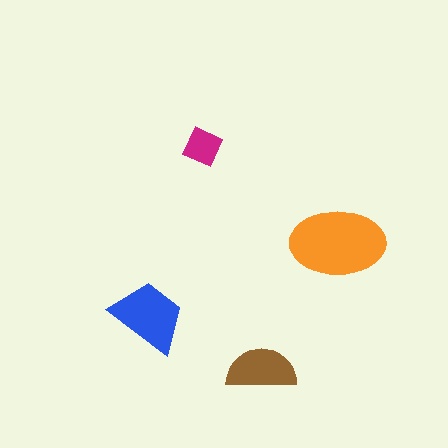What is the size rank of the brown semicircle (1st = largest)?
3rd.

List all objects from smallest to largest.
The magenta diamond, the brown semicircle, the blue trapezoid, the orange ellipse.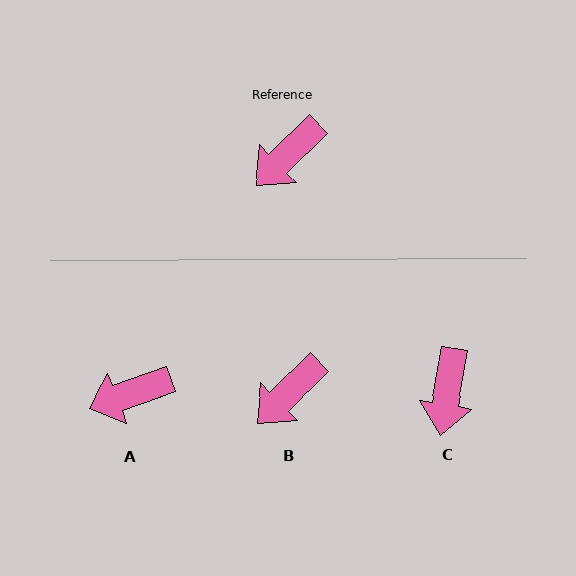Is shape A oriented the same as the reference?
No, it is off by about 24 degrees.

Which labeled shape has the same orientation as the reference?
B.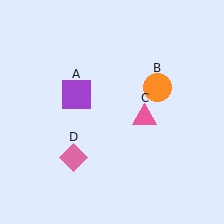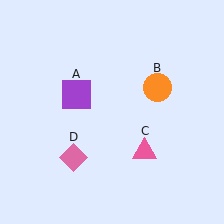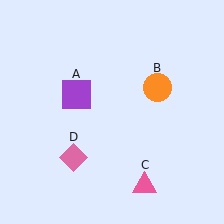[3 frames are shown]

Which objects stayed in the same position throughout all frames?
Purple square (object A) and orange circle (object B) and pink diamond (object D) remained stationary.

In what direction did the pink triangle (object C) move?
The pink triangle (object C) moved down.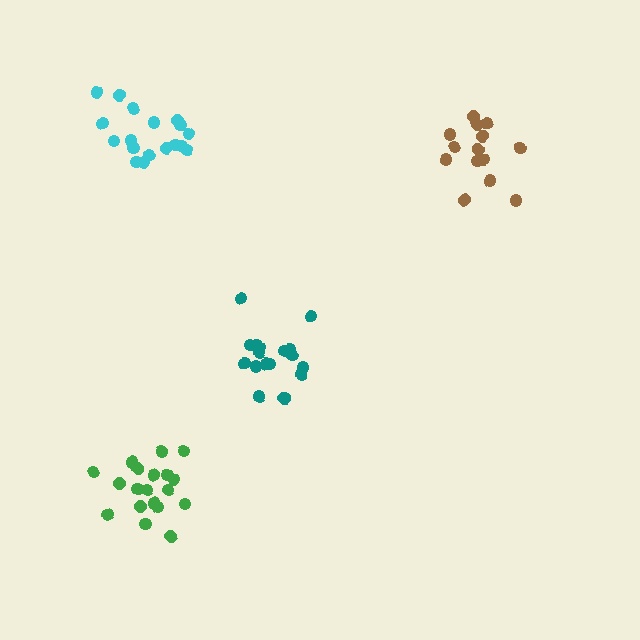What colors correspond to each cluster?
The clusters are colored: green, cyan, teal, brown.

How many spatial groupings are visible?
There are 4 spatial groupings.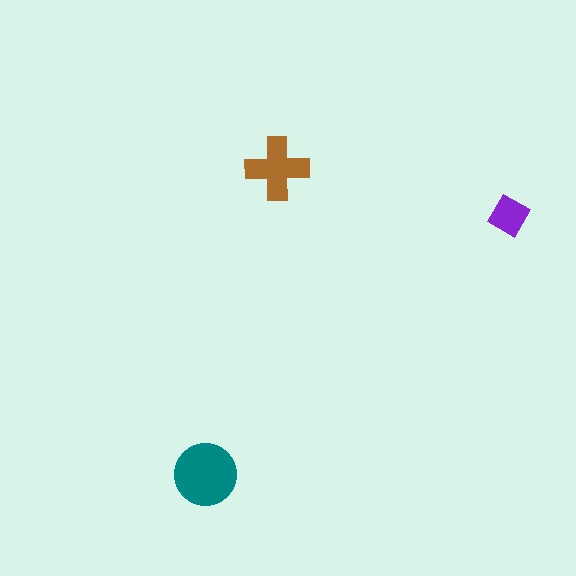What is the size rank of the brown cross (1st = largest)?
2nd.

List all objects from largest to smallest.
The teal circle, the brown cross, the purple diamond.